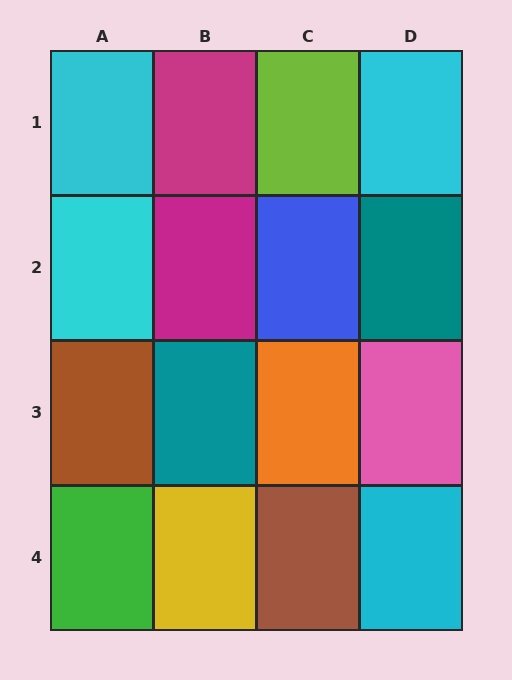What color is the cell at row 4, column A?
Green.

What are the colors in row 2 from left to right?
Cyan, magenta, blue, teal.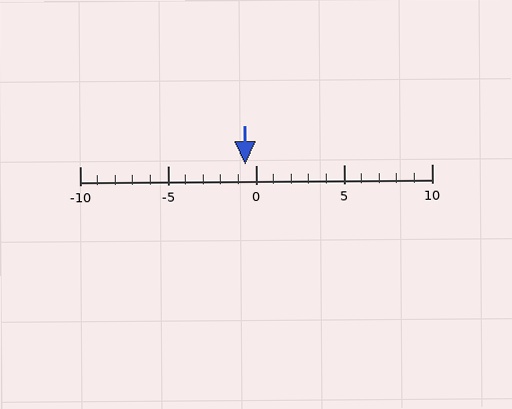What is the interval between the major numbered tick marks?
The major tick marks are spaced 5 units apart.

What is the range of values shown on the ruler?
The ruler shows values from -10 to 10.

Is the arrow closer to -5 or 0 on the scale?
The arrow is closer to 0.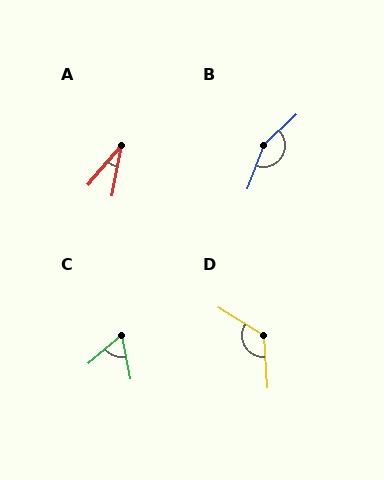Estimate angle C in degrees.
Approximately 60 degrees.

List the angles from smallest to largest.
A (29°), C (60°), D (126°), B (154°).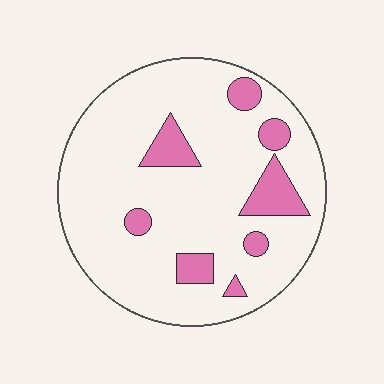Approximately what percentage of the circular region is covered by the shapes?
Approximately 15%.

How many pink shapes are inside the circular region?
8.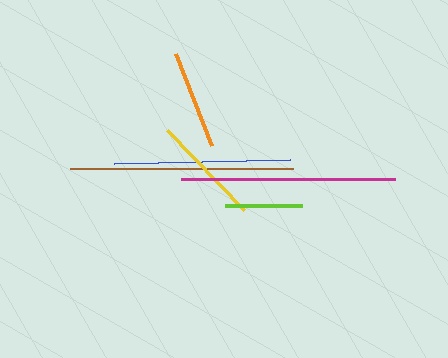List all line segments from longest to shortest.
From longest to shortest: brown, magenta, blue, yellow, orange, lime.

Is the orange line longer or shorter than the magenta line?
The magenta line is longer than the orange line.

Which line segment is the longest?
The brown line is the longest at approximately 223 pixels.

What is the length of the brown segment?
The brown segment is approximately 223 pixels long.